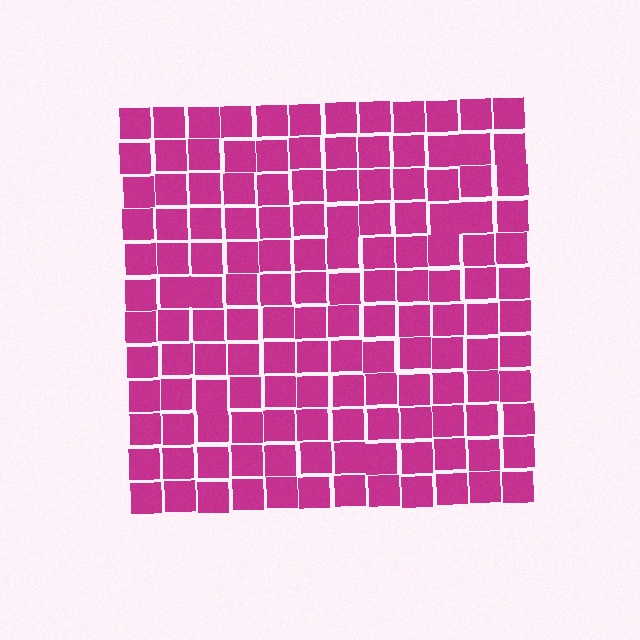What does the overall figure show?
The overall figure shows a square.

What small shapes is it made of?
It is made of small squares.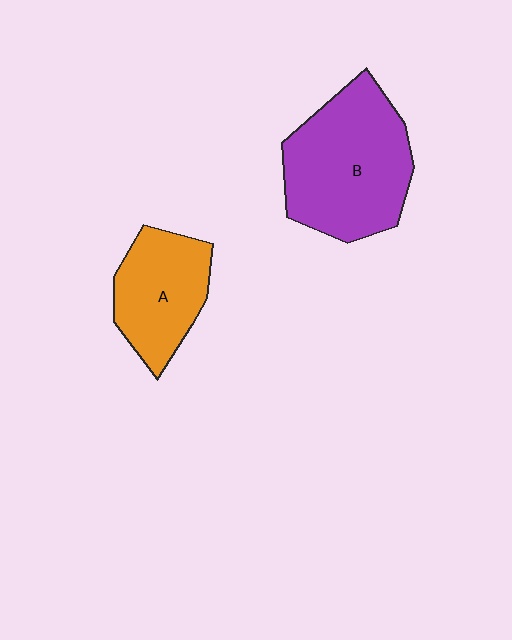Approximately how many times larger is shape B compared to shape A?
Approximately 1.6 times.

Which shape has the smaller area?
Shape A (orange).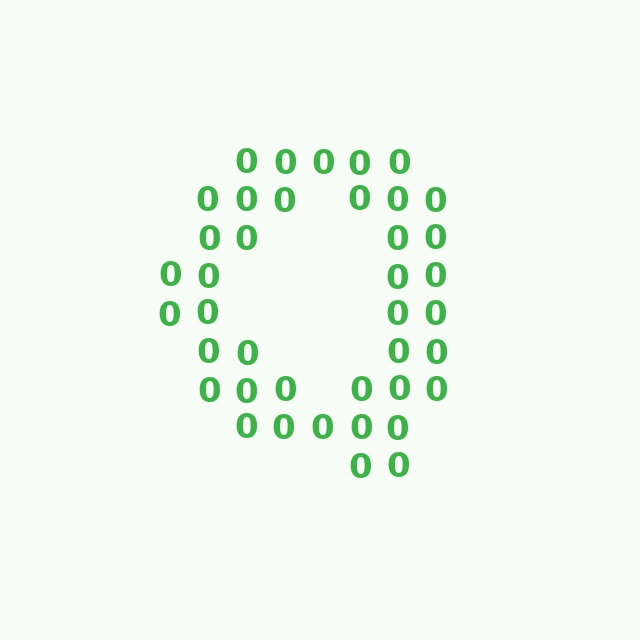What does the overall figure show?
The overall figure shows the letter Q.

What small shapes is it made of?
It is made of small digit 0's.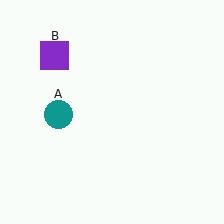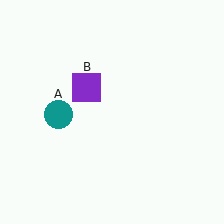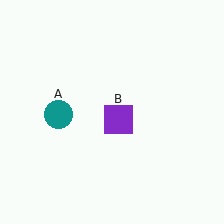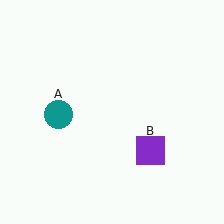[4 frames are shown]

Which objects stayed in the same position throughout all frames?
Teal circle (object A) remained stationary.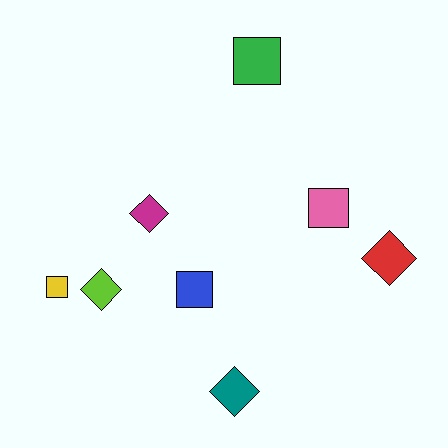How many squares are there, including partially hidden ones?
There are 4 squares.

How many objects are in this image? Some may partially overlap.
There are 8 objects.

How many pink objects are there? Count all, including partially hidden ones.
There is 1 pink object.